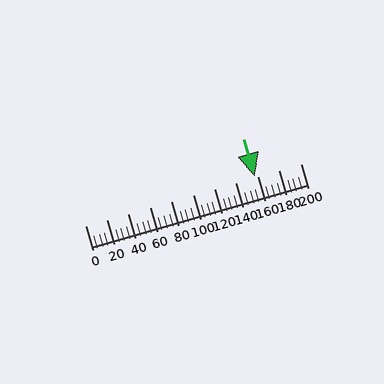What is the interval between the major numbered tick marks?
The major tick marks are spaced 20 units apart.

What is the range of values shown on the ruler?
The ruler shows values from 0 to 200.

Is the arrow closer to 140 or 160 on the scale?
The arrow is closer to 160.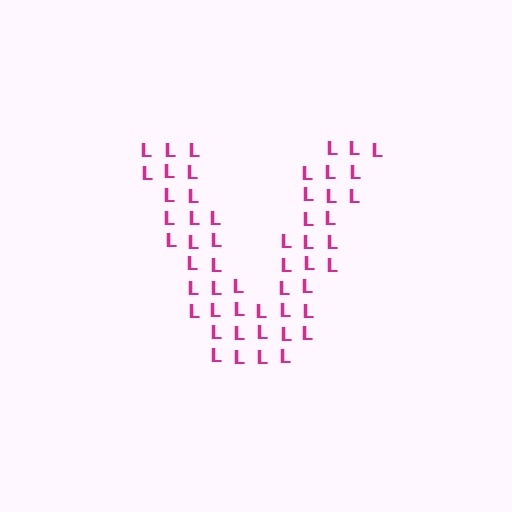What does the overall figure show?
The overall figure shows the letter V.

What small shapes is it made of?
It is made of small letter L's.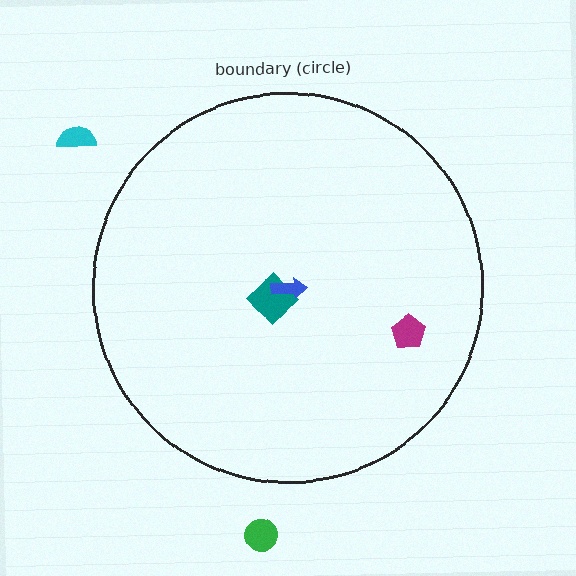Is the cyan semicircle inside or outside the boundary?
Outside.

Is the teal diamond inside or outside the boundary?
Inside.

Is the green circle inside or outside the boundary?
Outside.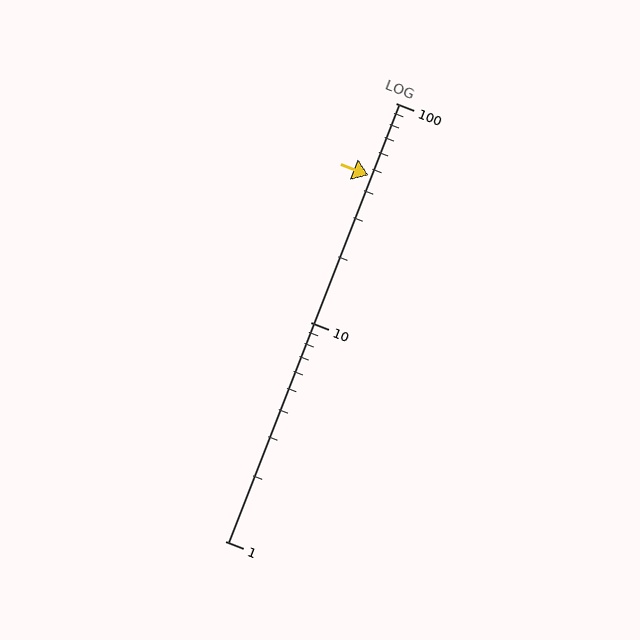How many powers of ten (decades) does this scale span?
The scale spans 2 decades, from 1 to 100.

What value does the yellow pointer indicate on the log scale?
The pointer indicates approximately 47.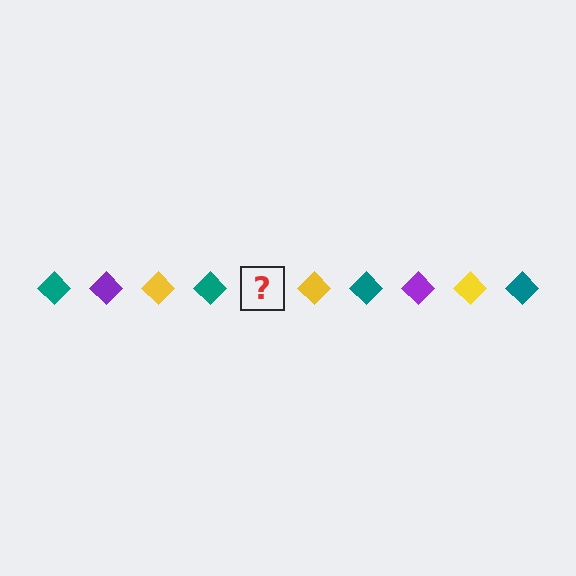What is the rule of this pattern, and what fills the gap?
The rule is that the pattern cycles through teal, purple, yellow diamonds. The gap should be filled with a purple diamond.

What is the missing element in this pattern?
The missing element is a purple diamond.